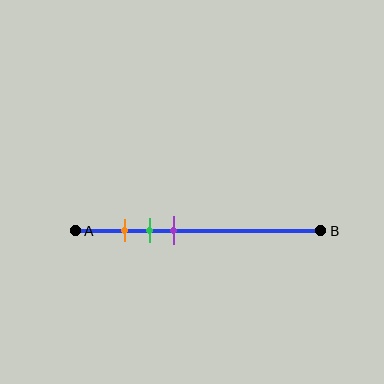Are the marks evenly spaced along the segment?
Yes, the marks are approximately evenly spaced.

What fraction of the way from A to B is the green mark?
The green mark is approximately 30% (0.3) of the way from A to B.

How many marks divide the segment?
There are 3 marks dividing the segment.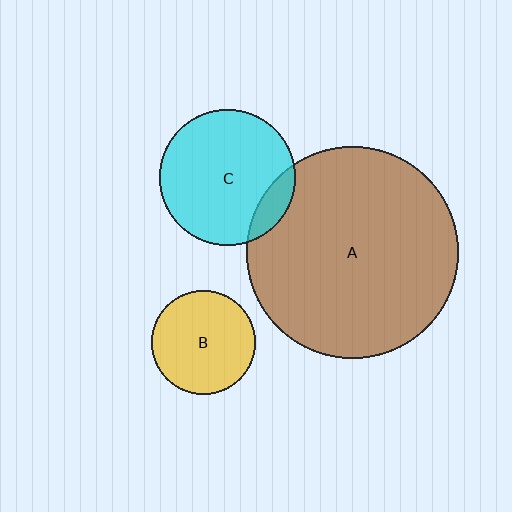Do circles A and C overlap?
Yes.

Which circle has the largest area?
Circle A (brown).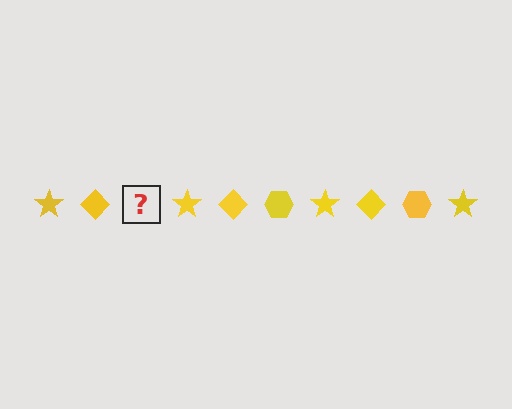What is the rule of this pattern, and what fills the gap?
The rule is that the pattern cycles through star, diamond, hexagon shapes in yellow. The gap should be filled with a yellow hexagon.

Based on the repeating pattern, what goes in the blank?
The blank should be a yellow hexagon.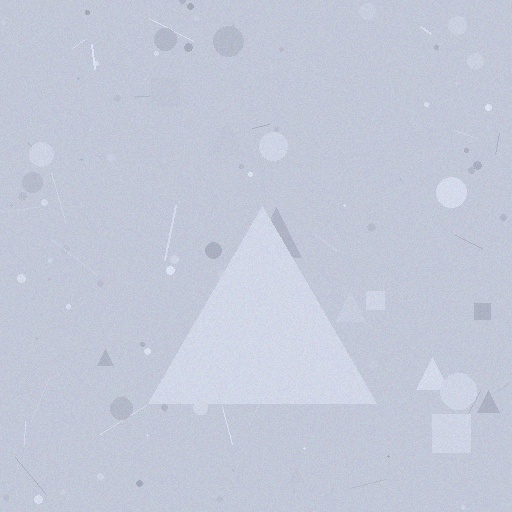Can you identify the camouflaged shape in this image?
The camouflaged shape is a triangle.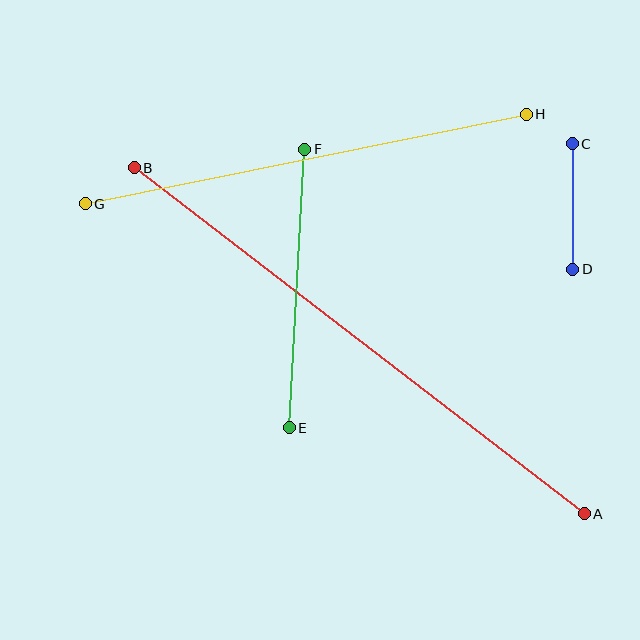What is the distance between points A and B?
The distance is approximately 568 pixels.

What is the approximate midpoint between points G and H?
The midpoint is at approximately (306, 159) pixels.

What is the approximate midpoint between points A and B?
The midpoint is at approximately (359, 341) pixels.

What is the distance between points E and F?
The distance is approximately 279 pixels.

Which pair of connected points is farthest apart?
Points A and B are farthest apart.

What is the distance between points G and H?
The distance is approximately 450 pixels.